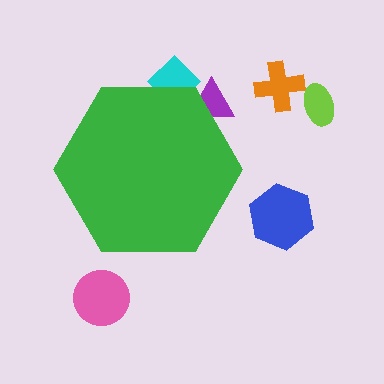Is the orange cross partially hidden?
No, the orange cross is fully visible.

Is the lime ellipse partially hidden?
No, the lime ellipse is fully visible.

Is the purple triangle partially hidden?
Yes, the purple triangle is partially hidden behind the green hexagon.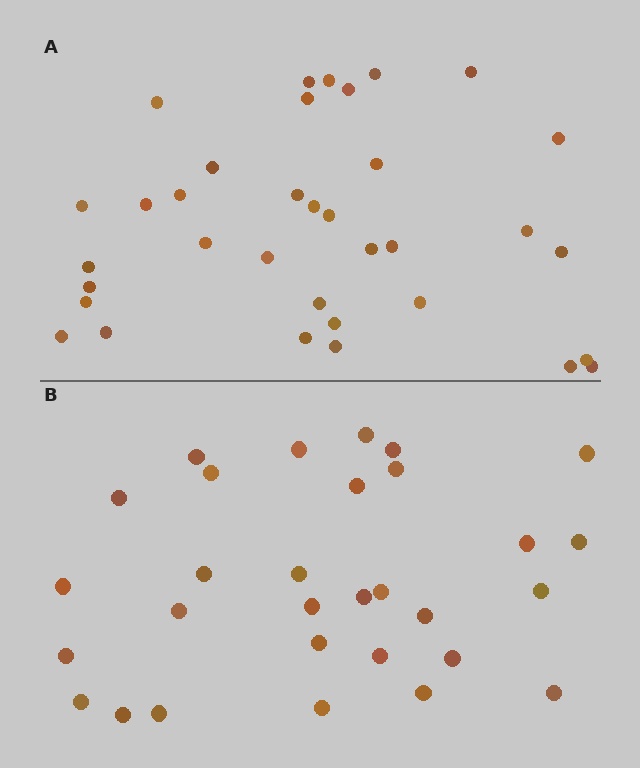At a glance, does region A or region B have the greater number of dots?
Region A (the top region) has more dots.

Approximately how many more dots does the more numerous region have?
Region A has about 5 more dots than region B.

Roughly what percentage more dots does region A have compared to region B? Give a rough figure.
About 15% more.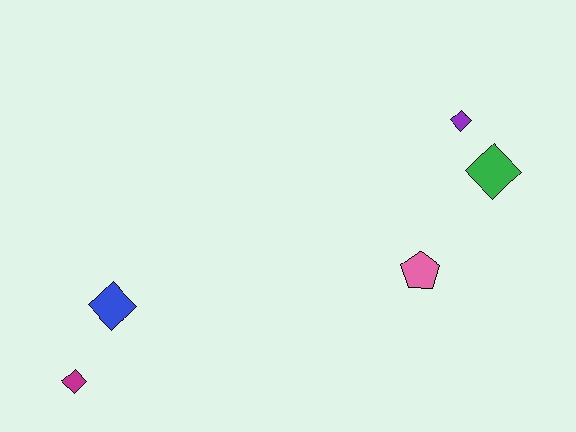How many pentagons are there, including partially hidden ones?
There is 1 pentagon.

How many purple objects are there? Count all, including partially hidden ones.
There is 1 purple object.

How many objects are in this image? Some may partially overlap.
There are 5 objects.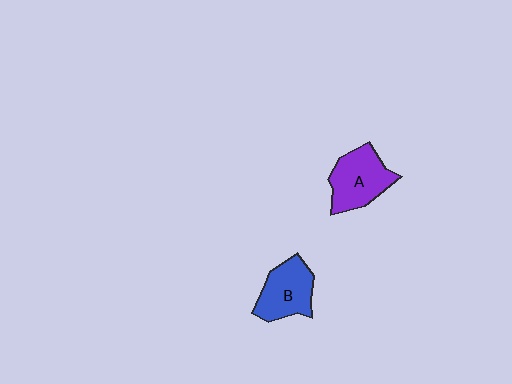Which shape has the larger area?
Shape A (purple).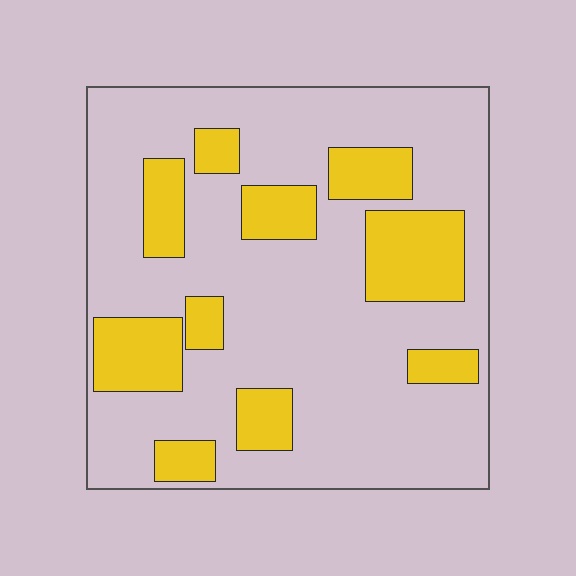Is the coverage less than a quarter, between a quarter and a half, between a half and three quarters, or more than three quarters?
Between a quarter and a half.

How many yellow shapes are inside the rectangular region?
10.